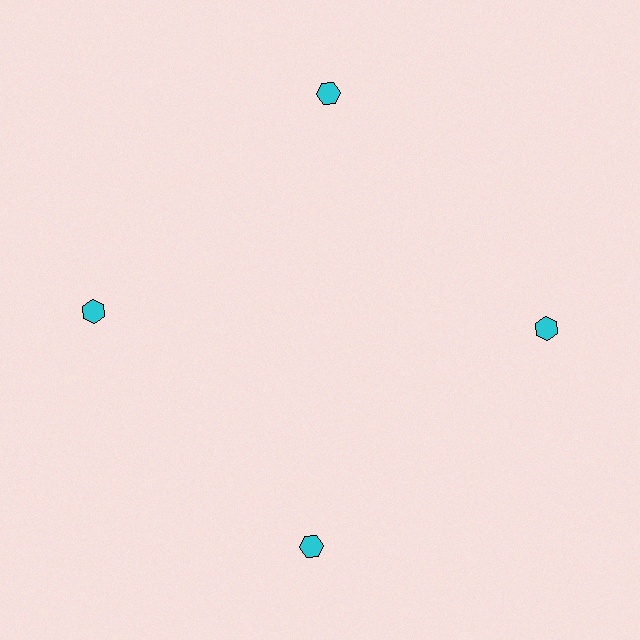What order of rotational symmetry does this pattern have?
This pattern has 4-fold rotational symmetry.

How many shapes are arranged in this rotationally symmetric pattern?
There are 4 shapes, arranged in 4 groups of 1.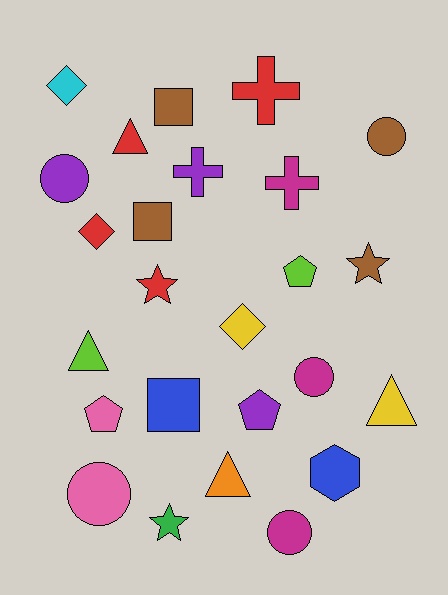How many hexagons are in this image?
There is 1 hexagon.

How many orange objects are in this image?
There is 1 orange object.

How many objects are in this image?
There are 25 objects.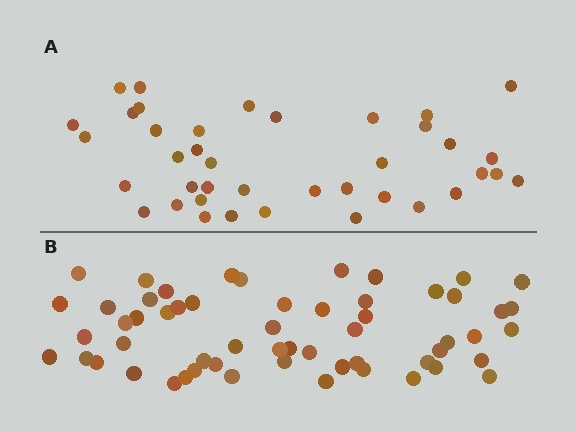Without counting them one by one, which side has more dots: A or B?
Region B (the bottom region) has more dots.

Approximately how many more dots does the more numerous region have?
Region B has approximately 20 more dots than region A.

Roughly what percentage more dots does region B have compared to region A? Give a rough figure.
About 45% more.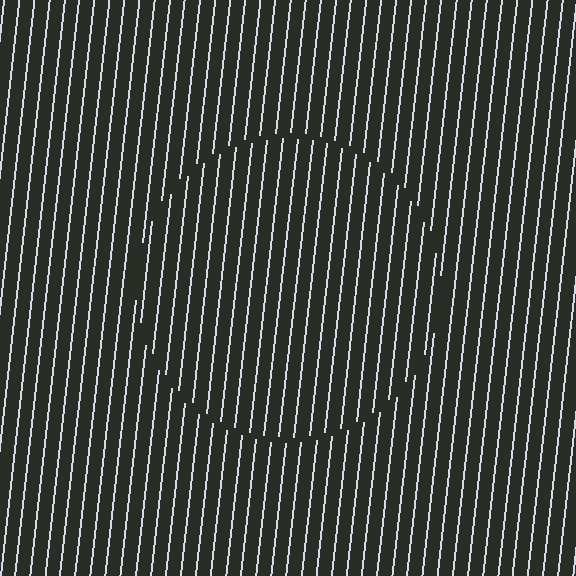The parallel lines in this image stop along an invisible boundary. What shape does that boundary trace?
An illusory circle. The interior of the shape contains the same grating, shifted by half a period — the contour is defined by the phase discontinuity where line-ends from the inner and outer gratings abut.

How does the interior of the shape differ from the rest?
The interior of the shape contains the same grating, shifted by half a period — the contour is defined by the phase discontinuity where line-ends from the inner and outer gratings abut.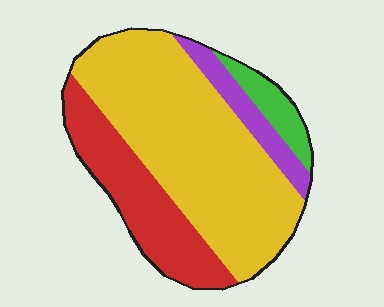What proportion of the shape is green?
Green takes up about one tenth (1/10) of the shape.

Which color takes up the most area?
Yellow, at roughly 60%.